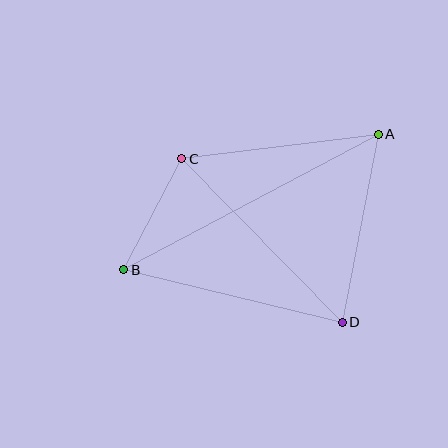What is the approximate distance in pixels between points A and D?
The distance between A and D is approximately 192 pixels.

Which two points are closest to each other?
Points B and C are closest to each other.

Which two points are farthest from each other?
Points A and B are farthest from each other.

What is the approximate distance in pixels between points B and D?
The distance between B and D is approximately 225 pixels.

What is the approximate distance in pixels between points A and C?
The distance between A and C is approximately 198 pixels.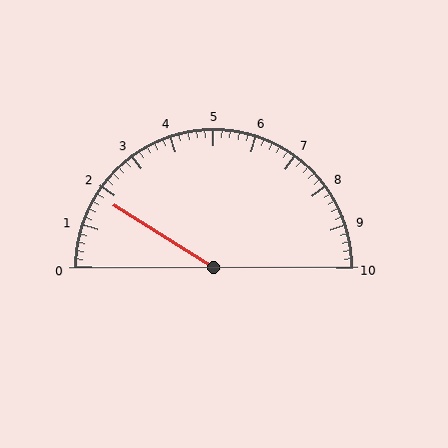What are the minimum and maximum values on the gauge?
The gauge ranges from 0 to 10.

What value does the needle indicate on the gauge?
The needle indicates approximately 1.8.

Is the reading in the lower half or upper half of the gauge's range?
The reading is in the lower half of the range (0 to 10).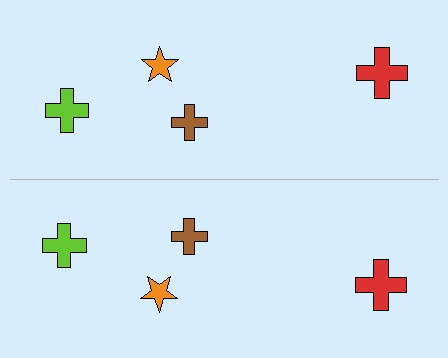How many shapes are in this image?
There are 8 shapes in this image.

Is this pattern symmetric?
Yes, this pattern has bilateral (reflection) symmetry.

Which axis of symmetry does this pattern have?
The pattern has a horizontal axis of symmetry running through the center of the image.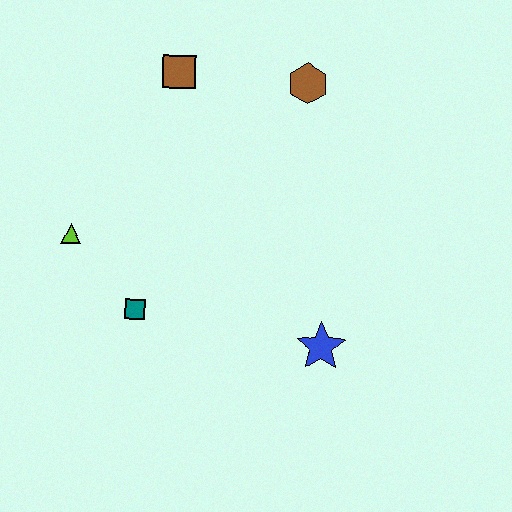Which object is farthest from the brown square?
The blue star is farthest from the brown square.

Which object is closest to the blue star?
The teal square is closest to the blue star.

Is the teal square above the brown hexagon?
No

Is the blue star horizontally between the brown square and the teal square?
No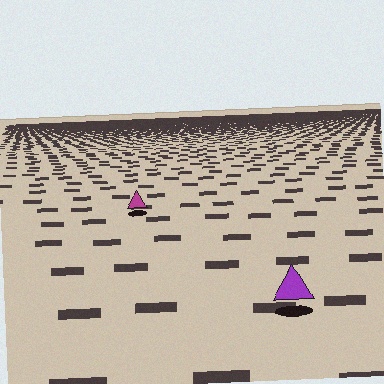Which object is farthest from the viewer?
The magenta triangle is farthest from the viewer. It appears smaller and the ground texture around it is denser.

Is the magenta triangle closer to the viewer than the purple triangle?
No. The purple triangle is closer — you can tell from the texture gradient: the ground texture is coarser near it.